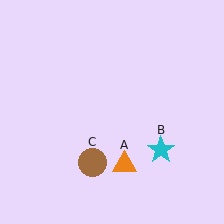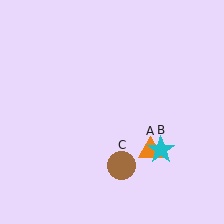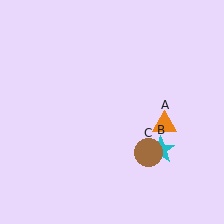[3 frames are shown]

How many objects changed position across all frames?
2 objects changed position: orange triangle (object A), brown circle (object C).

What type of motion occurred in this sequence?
The orange triangle (object A), brown circle (object C) rotated counterclockwise around the center of the scene.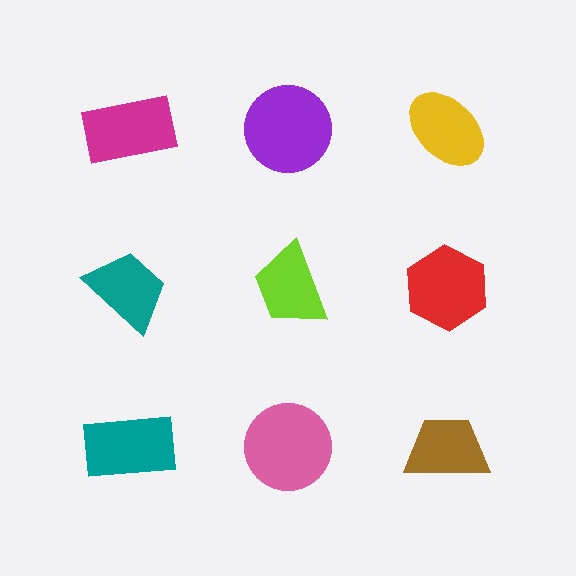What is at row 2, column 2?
A lime trapezoid.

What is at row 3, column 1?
A teal rectangle.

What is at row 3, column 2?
A pink circle.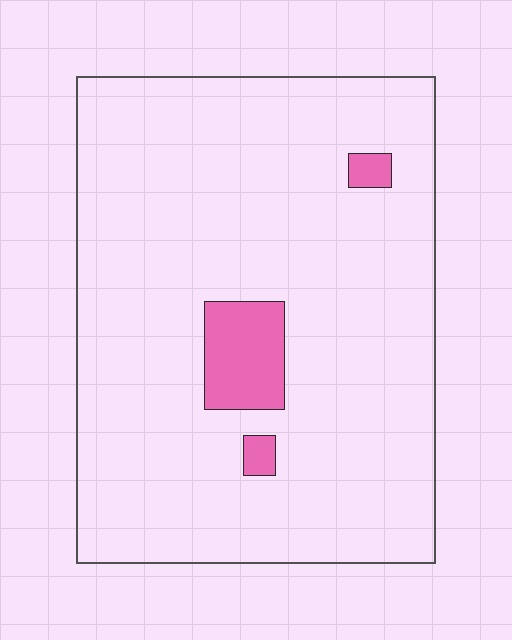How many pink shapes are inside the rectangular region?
3.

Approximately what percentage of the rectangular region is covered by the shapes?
Approximately 5%.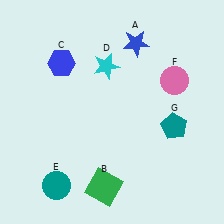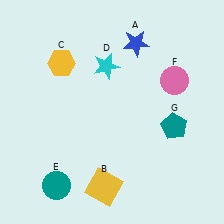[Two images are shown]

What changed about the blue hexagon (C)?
In Image 1, C is blue. In Image 2, it changed to yellow.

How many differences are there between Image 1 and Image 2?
There are 2 differences between the two images.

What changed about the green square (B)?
In Image 1, B is green. In Image 2, it changed to yellow.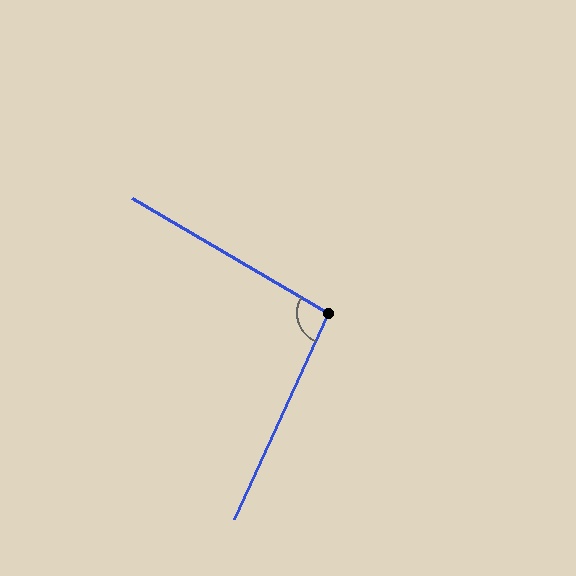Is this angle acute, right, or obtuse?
It is obtuse.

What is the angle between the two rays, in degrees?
Approximately 96 degrees.